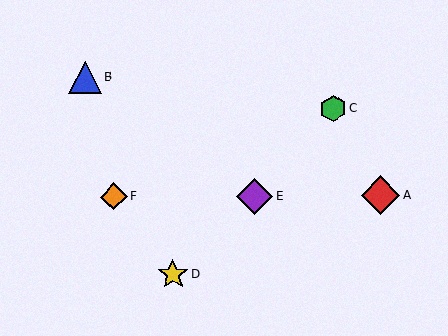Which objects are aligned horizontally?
Objects A, E, F are aligned horizontally.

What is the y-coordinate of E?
Object E is at y≈196.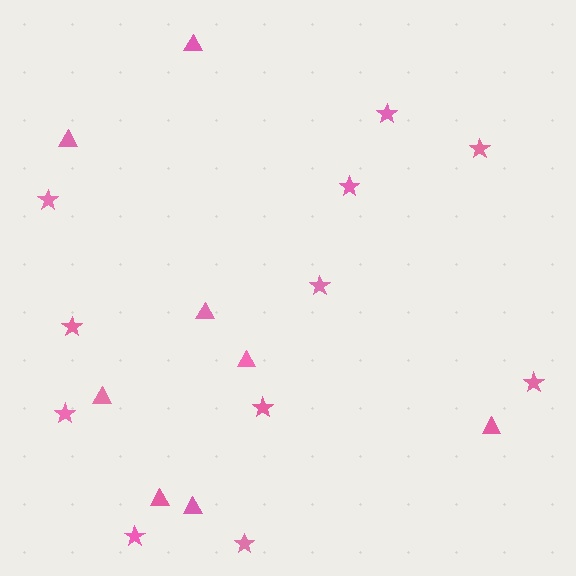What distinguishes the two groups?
There are 2 groups: one group of stars (11) and one group of triangles (8).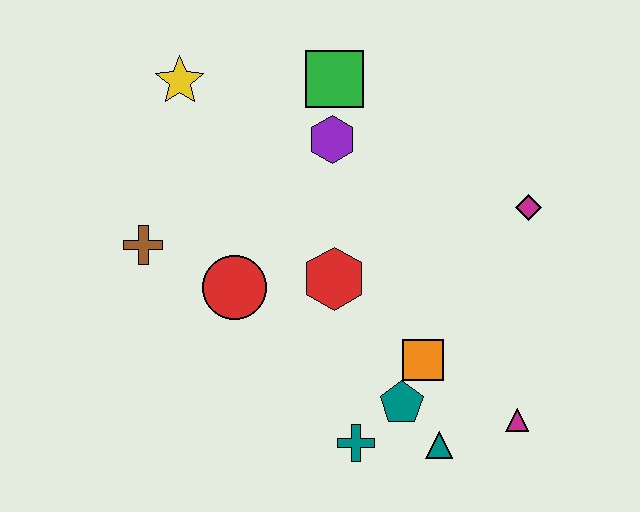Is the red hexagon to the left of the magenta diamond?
Yes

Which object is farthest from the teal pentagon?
The yellow star is farthest from the teal pentagon.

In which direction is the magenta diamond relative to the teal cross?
The magenta diamond is above the teal cross.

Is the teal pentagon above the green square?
No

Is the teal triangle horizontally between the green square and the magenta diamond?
Yes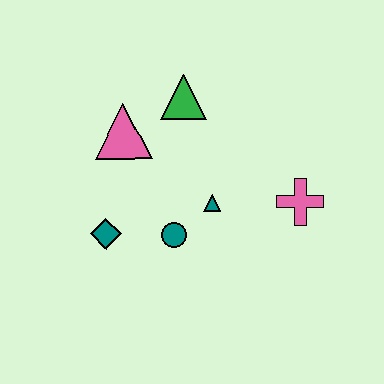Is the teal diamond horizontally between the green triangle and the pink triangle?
No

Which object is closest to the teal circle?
The teal triangle is closest to the teal circle.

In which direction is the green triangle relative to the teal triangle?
The green triangle is above the teal triangle.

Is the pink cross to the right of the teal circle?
Yes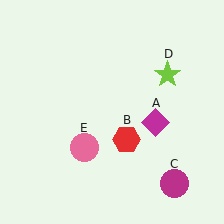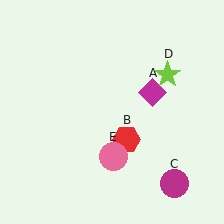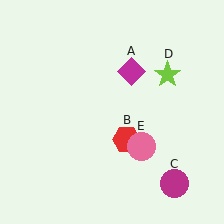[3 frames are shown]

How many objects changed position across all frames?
2 objects changed position: magenta diamond (object A), pink circle (object E).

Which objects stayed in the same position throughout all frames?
Red hexagon (object B) and magenta circle (object C) and lime star (object D) remained stationary.